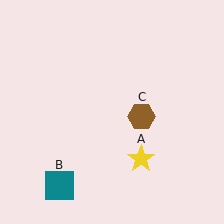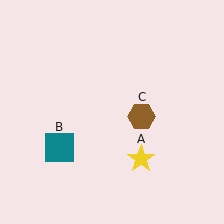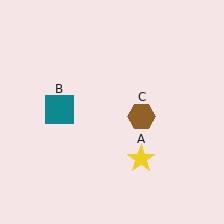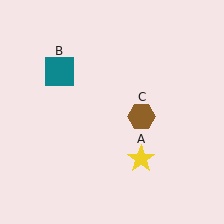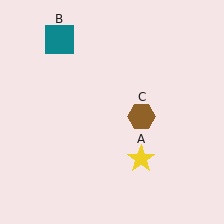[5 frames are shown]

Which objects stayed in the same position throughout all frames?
Yellow star (object A) and brown hexagon (object C) remained stationary.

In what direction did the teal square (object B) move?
The teal square (object B) moved up.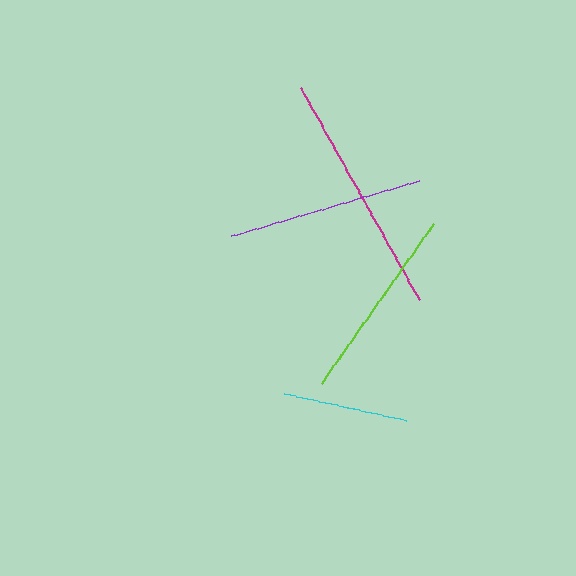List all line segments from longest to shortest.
From longest to shortest: magenta, purple, lime, cyan.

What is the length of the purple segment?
The purple segment is approximately 195 pixels long.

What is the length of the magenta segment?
The magenta segment is approximately 242 pixels long.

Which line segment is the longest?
The magenta line is the longest at approximately 242 pixels.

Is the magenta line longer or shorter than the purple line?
The magenta line is longer than the purple line.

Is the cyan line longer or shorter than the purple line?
The purple line is longer than the cyan line.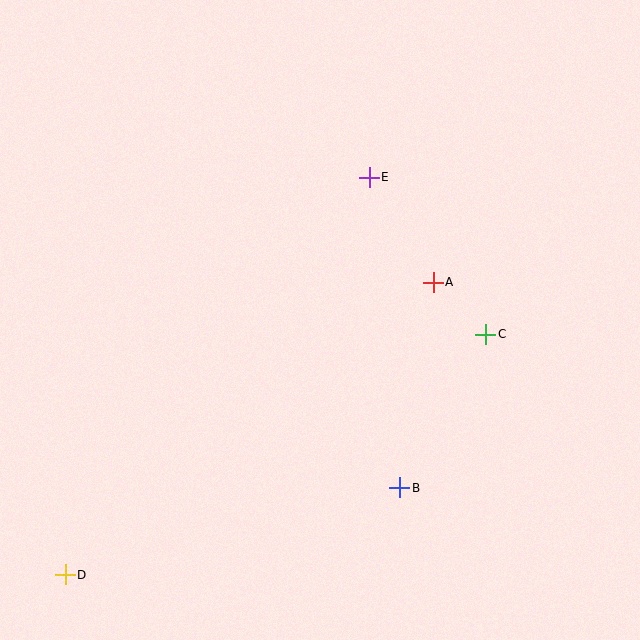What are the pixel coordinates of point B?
Point B is at (400, 488).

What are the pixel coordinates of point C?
Point C is at (486, 334).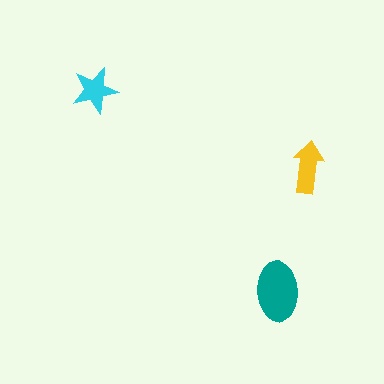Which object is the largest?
The teal ellipse.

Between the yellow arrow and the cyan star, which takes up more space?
The yellow arrow.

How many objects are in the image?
There are 3 objects in the image.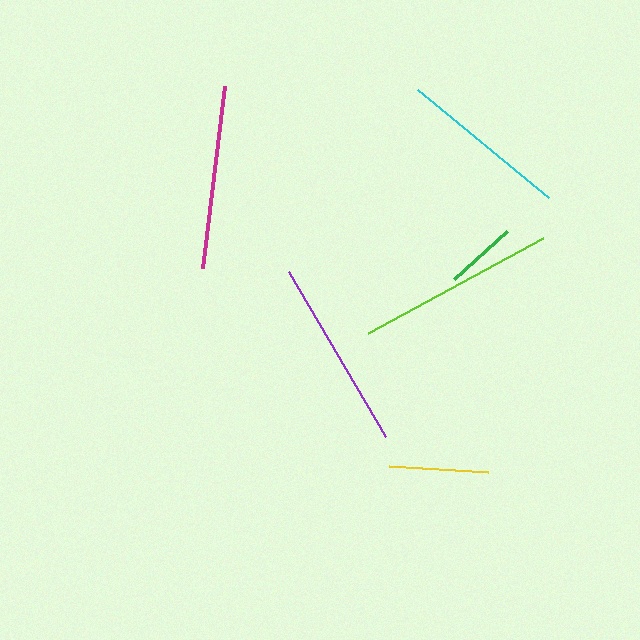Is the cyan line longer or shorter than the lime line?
The lime line is longer than the cyan line.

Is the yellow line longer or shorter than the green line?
The yellow line is longer than the green line.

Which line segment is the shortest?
The green line is the shortest at approximately 71 pixels.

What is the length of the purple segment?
The purple segment is approximately 191 pixels long.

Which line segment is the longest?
The lime line is the longest at approximately 200 pixels.